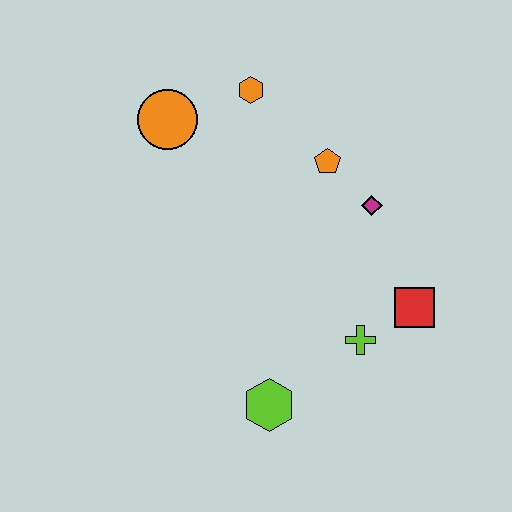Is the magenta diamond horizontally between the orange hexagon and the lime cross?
No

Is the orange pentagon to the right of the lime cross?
No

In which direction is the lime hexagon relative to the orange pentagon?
The lime hexagon is below the orange pentagon.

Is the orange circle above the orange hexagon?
No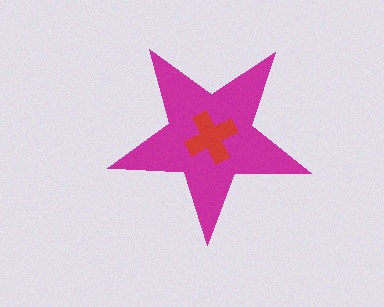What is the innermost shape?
The red cross.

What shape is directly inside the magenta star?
The red cross.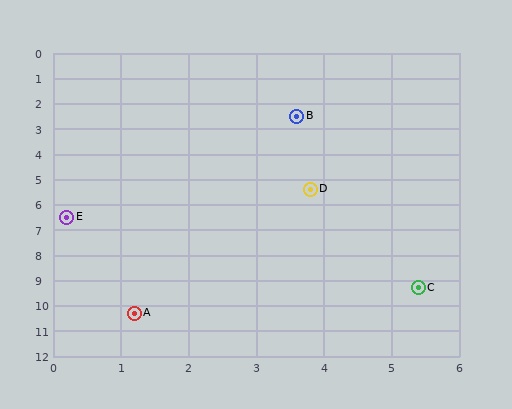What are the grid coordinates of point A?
Point A is at approximately (1.2, 10.3).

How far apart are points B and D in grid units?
Points B and D are about 2.9 grid units apart.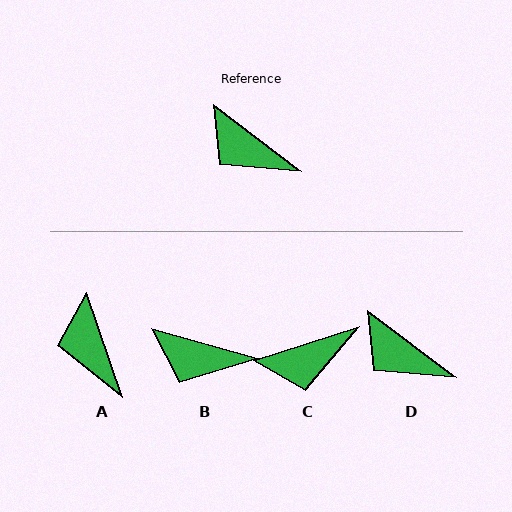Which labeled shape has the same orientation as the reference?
D.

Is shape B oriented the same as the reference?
No, it is off by about 22 degrees.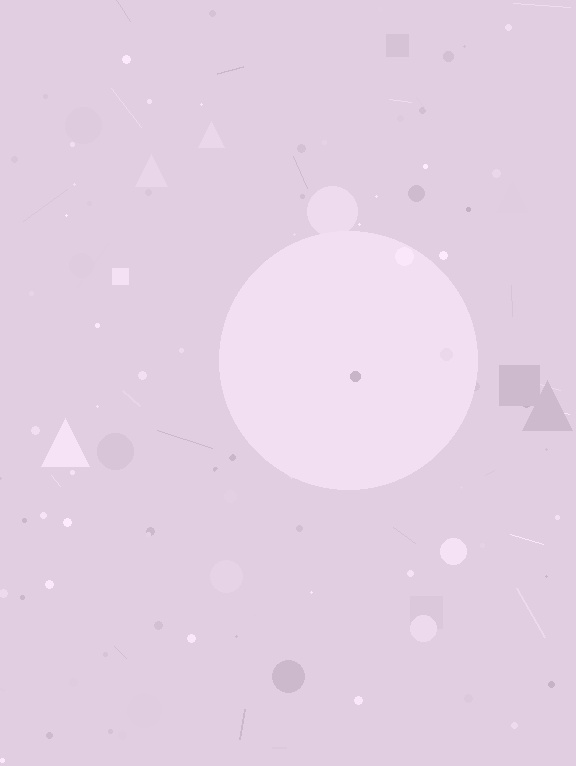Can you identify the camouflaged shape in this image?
The camouflaged shape is a circle.